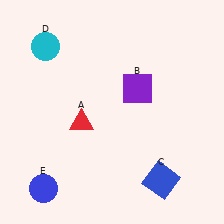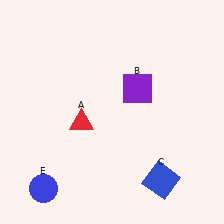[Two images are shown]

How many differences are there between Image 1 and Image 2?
There is 1 difference between the two images.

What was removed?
The cyan circle (D) was removed in Image 2.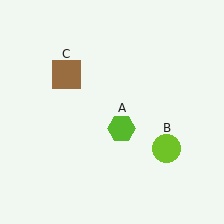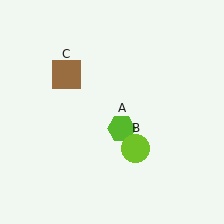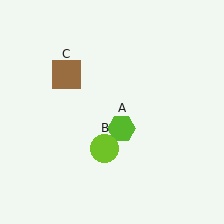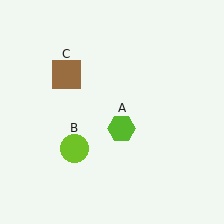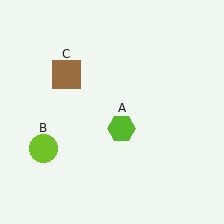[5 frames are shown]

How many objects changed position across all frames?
1 object changed position: lime circle (object B).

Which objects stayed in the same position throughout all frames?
Lime hexagon (object A) and brown square (object C) remained stationary.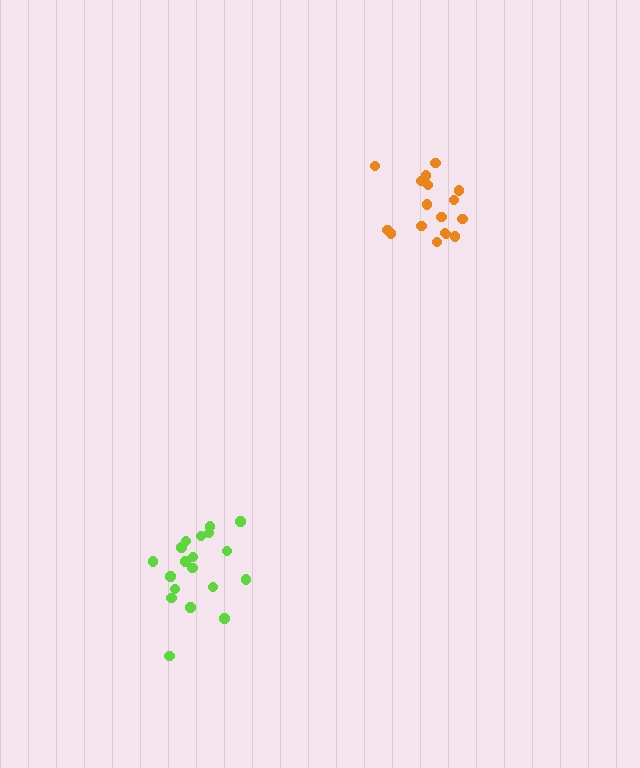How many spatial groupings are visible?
There are 2 spatial groupings.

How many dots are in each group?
Group 1: 17 dots, Group 2: 19 dots (36 total).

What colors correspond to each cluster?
The clusters are colored: orange, lime.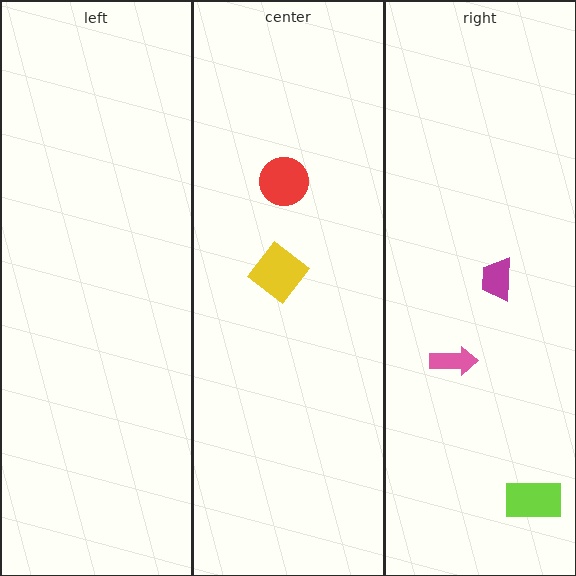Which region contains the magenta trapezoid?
The right region.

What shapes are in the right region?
The pink arrow, the lime rectangle, the magenta trapezoid.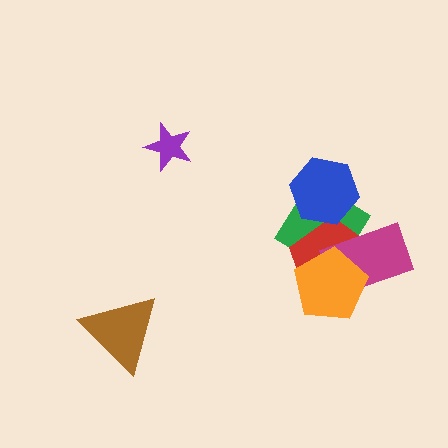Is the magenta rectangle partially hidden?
Yes, it is partially covered by another shape.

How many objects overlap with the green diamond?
4 objects overlap with the green diamond.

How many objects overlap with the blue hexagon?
2 objects overlap with the blue hexagon.